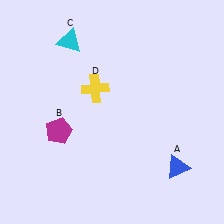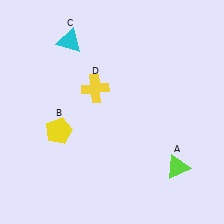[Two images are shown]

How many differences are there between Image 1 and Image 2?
There are 2 differences between the two images.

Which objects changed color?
A changed from blue to lime. B changed from magenta to yellow.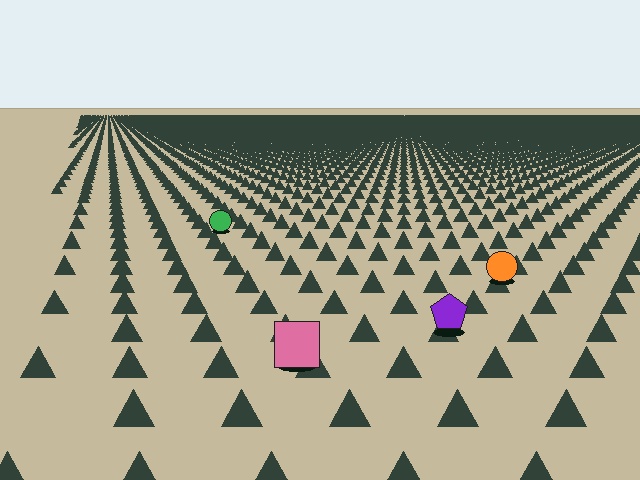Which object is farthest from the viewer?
The green circle is farthest from the viewer. It appears smaller and the ground texture around it is denser.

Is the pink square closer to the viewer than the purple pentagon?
Yes. The pink square is closer — you can tell from the texture gradient: the ground texture is coarser near it.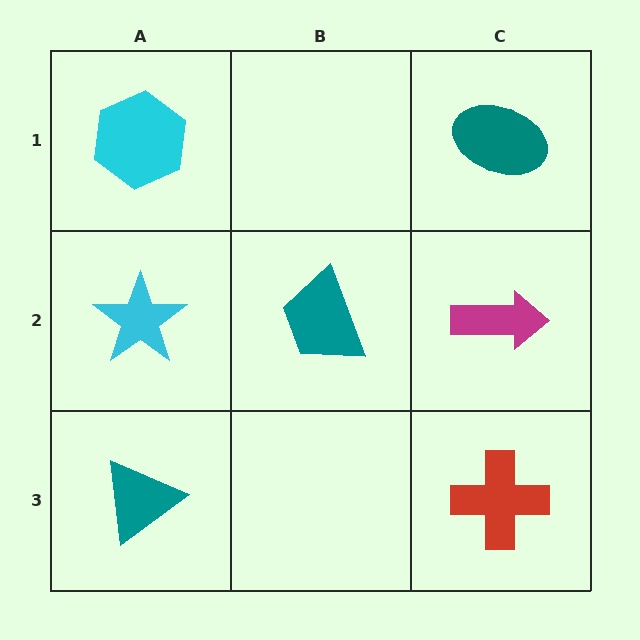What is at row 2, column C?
A magenta arrow.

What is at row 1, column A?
A cyan hexagon.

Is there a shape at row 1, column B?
No, that cell is empty.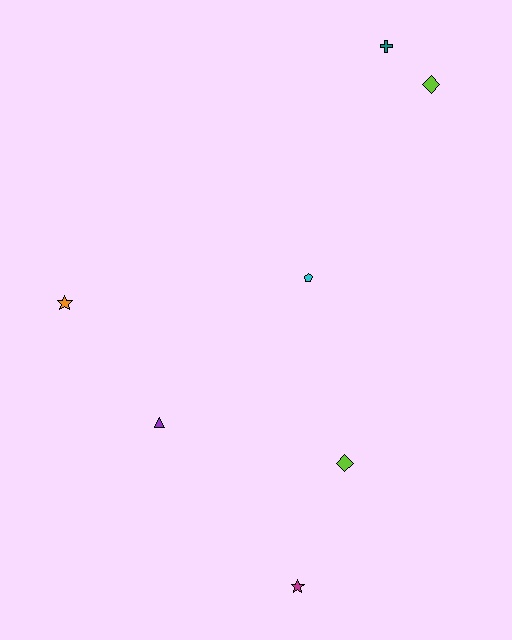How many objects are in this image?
There are 7 objects.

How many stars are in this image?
There are 2 stars.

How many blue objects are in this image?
There are no blue objects.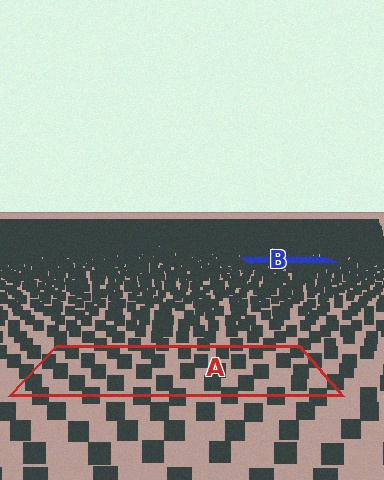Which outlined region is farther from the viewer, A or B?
Region B is farther from the viewer — the texture elements inside it appear smaller and more densely packed.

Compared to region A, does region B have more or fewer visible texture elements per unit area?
Region B has more texture elements per unit area — they are packed more densely because it is farther away.